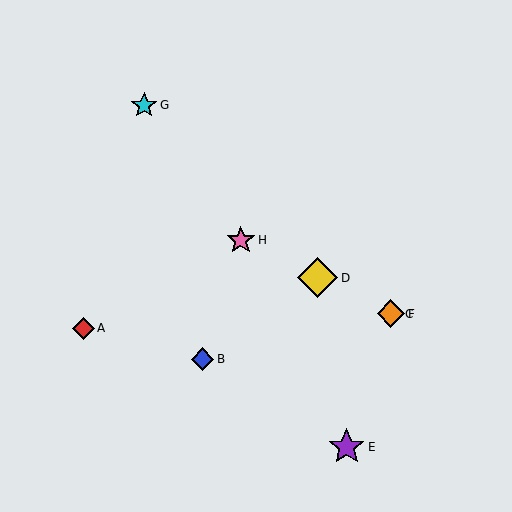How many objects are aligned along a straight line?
4 objects (C, D, F, H) are aligned along a straight line.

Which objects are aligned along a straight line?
Objects C, D, F, H are aligned along a straight line.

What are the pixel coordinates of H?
Object H is at (241, 240).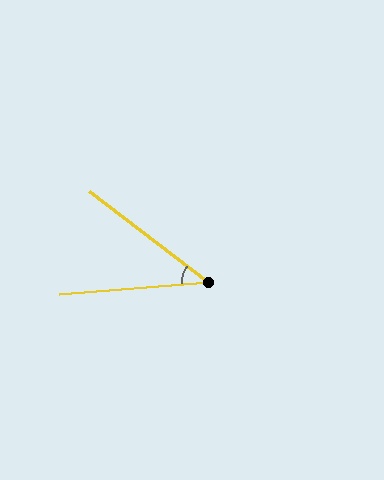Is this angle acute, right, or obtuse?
It is acute.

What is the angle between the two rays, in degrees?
Approximately 42 degrees.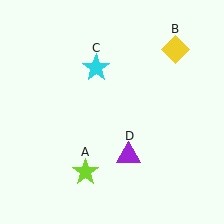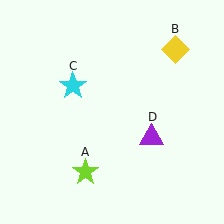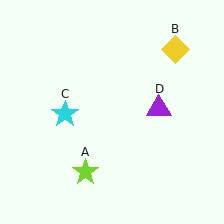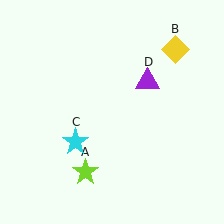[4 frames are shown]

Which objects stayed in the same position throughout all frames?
Lime star (object A) and yellow diamond (object B) remained stationary.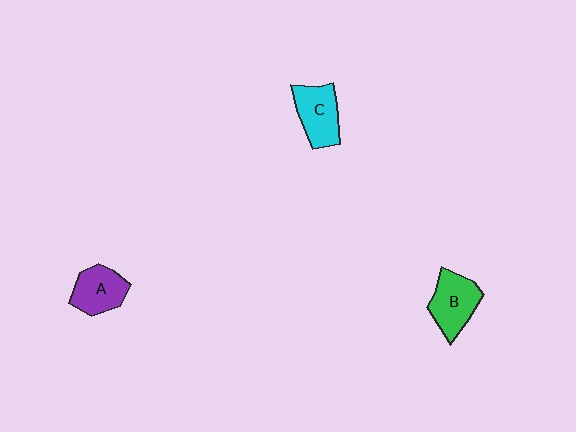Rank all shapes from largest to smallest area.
From largest to smallest: B (green), C (cyan), A (purple).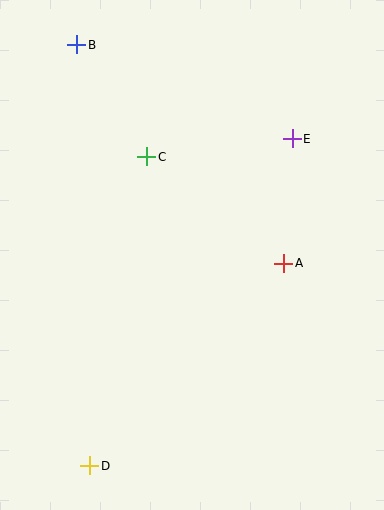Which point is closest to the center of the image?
Point A at (284, 263) is closest to the center.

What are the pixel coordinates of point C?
Point C is at (147, 157).